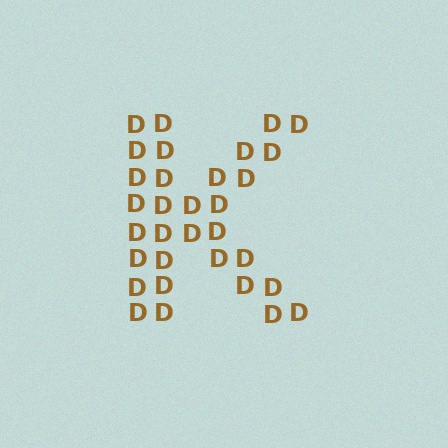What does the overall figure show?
The overall figure shows the letter K.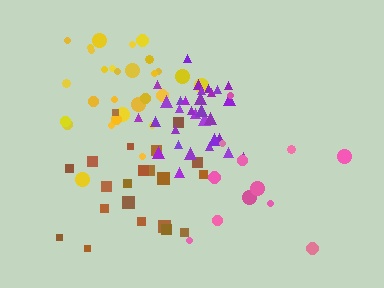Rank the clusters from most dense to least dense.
purple, yellow, brown, pink.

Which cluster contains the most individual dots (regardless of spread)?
Purple (31).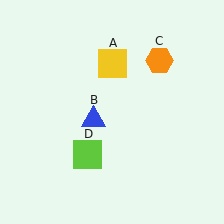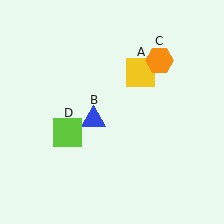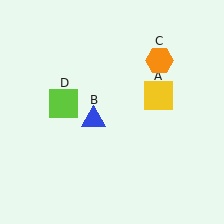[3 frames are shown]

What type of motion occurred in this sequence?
The yellow square (object A), lime square (object D) rotated clockwise around the center of the scene.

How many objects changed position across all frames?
2 objects changed position: yellow square (object A), lime square (object D).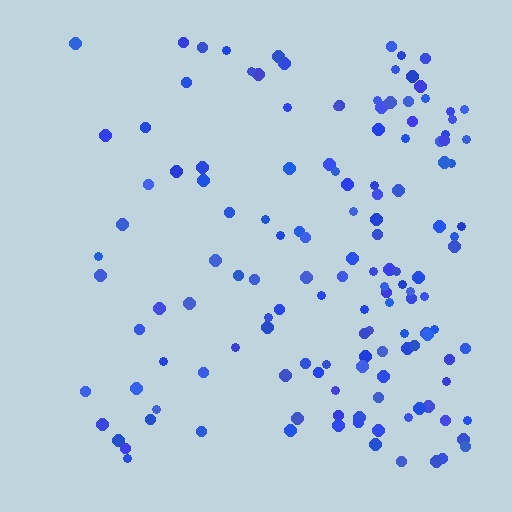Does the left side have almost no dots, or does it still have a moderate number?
Still a moderate number, just noticeably fewer than the right.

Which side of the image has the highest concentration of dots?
The right.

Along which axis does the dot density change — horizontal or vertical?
Horizontal.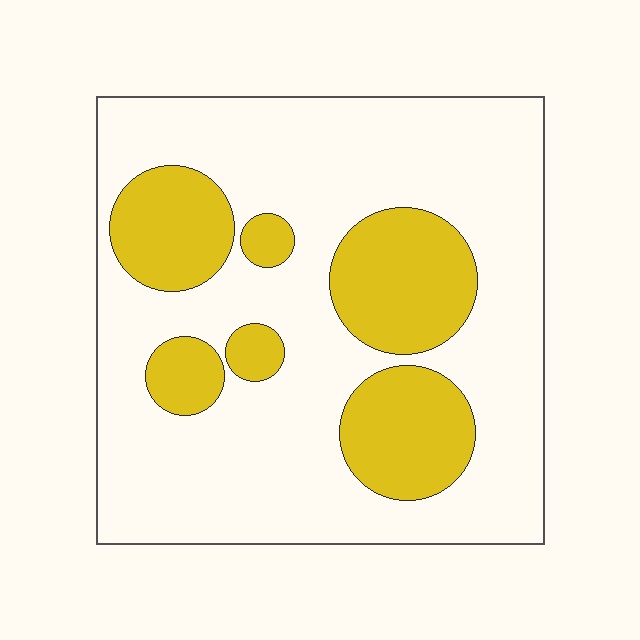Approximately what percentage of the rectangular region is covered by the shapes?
Approximately 25%.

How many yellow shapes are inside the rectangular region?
6.